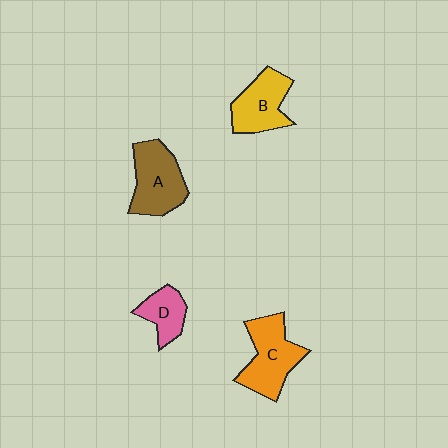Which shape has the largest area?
Shape C (orange).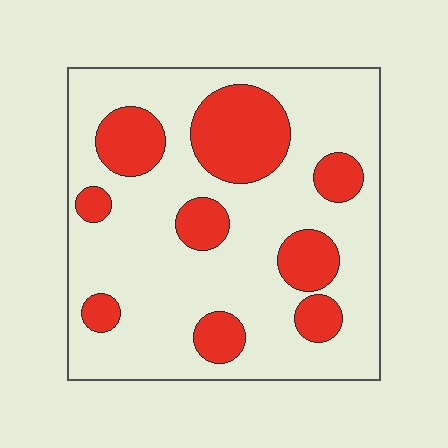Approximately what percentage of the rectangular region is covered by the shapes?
Approximately 25%.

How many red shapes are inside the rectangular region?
9.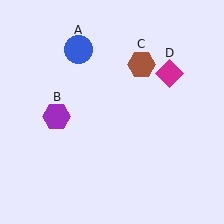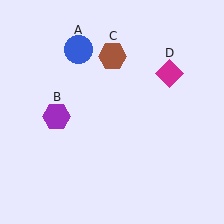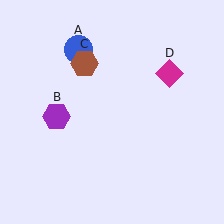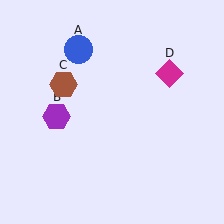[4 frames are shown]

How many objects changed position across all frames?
1 object changed position: brown hexagon (object C).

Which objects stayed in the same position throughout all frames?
Blue circle (object A) and purple hexagon (object B) and magenta diamond (object D) remained stationary.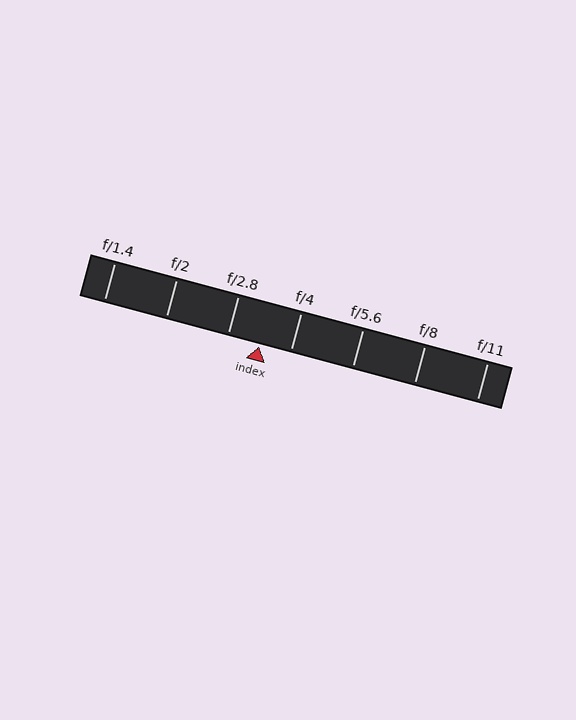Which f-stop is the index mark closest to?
The index mark is closest to f/4.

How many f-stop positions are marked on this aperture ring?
There are 7 f-stop positions marked.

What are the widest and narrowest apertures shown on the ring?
The widest aperture shown is f/1.4 and the narrowest is f/11.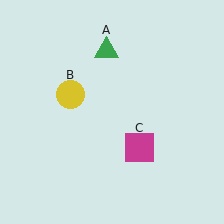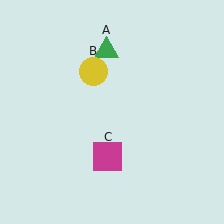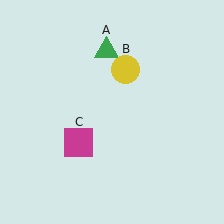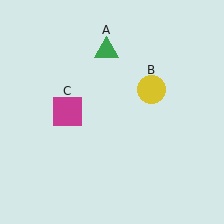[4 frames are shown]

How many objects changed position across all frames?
2 objects changed position: yellow circle (object B), magenta square (object C).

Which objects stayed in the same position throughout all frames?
Green triangle (object A) remained stationary.